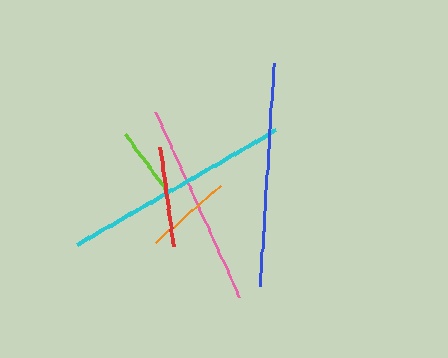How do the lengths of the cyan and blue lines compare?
The cyan and blue lines are approximately the same length.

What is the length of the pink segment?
The pink segment is approximately 203 pixels long.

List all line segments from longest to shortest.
From longest to shortest: cyan, blue, pink, red, orange, lime.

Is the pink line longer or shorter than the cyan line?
The cyan line is longer than the pink line.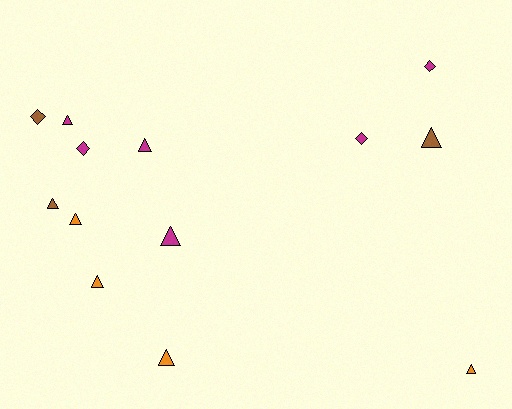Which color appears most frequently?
Magenta, with 6 objects.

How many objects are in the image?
There are 13 objects.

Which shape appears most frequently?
Triangle, with 9 objects.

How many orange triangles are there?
There are 4 orange triangles.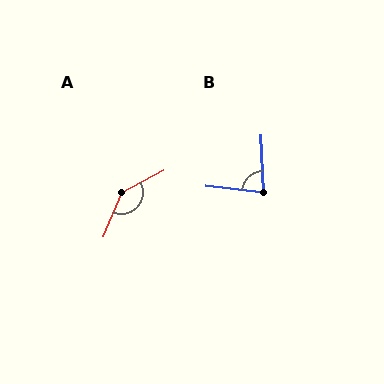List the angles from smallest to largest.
B (82°), A (141°).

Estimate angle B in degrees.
Approximately 82 degrees.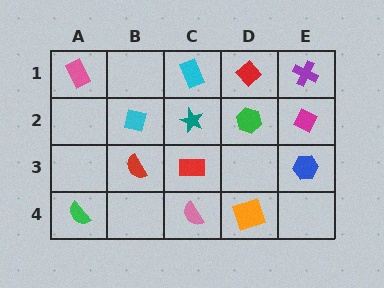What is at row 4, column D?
An orange square.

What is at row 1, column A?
A pink rectangle.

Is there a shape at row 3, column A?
No, that cell is empty.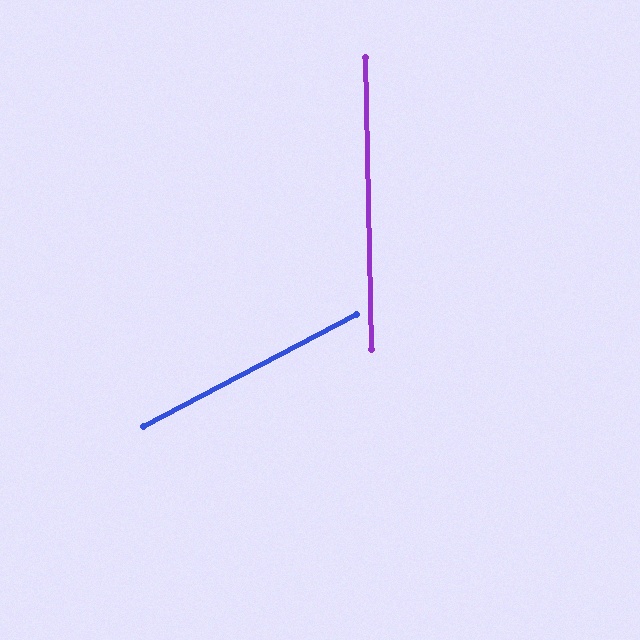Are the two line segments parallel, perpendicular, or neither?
Neither parallel nor perpendicular — they differ by about 63°.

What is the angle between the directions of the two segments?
Approximately 63 degrees.